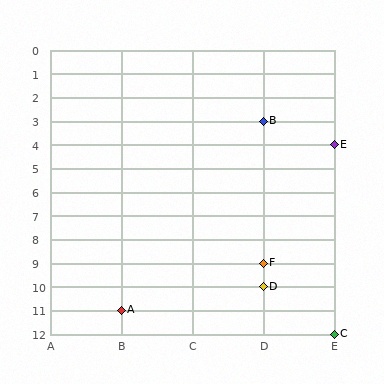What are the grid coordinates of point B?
Point B is at grid coordinates (D, 3).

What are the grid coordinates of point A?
Point A is at grid coordinates (B, 11).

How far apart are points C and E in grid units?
Points C and E are 8 rows apart.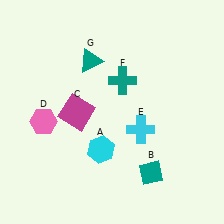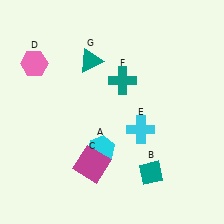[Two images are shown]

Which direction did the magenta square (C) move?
The magenta square (C) moved down.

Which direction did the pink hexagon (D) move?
The pink hexagon (D) moved up.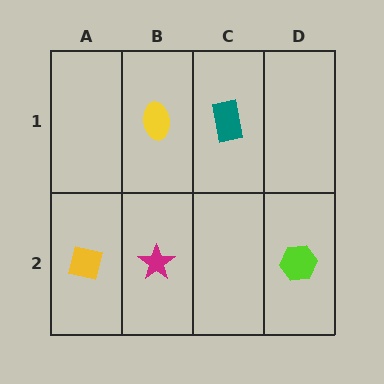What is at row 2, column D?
A lime hexagon.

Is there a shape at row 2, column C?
No, that cell is empty.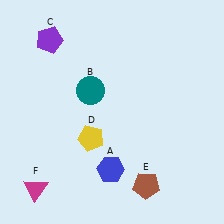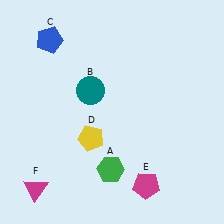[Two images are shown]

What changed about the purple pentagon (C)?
In Image 1, C is purple. In Image 2, it changed to blue.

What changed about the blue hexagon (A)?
In Image 1, A is blue. In Image 2, it changed to green.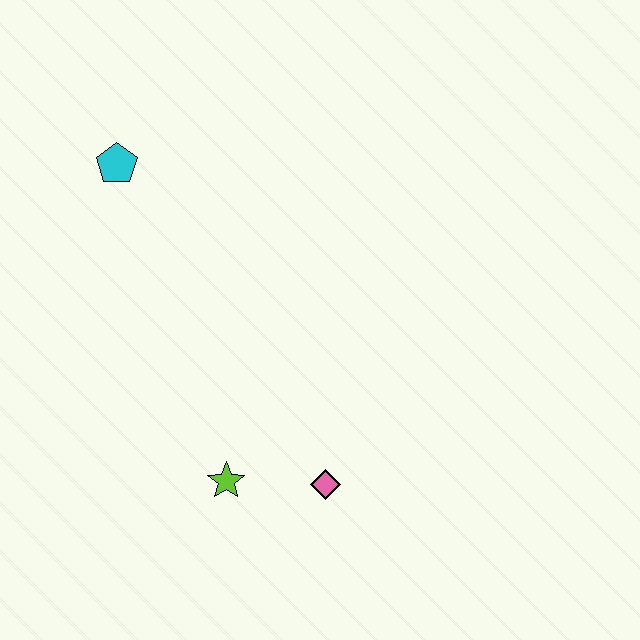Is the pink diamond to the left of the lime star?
No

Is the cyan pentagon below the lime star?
No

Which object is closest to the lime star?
The pink diamond is closest to the lime star.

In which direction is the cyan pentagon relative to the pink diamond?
The cyan pentagon is above the pink diamond.